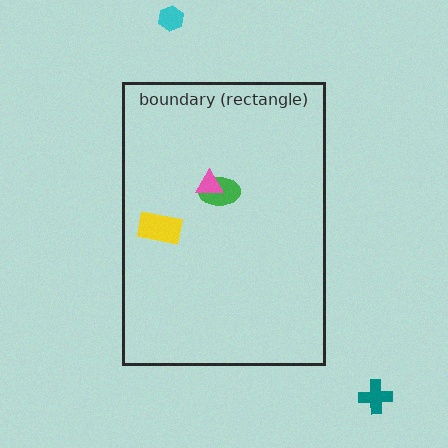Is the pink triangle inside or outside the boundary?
Inside.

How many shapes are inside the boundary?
3 inside, 2 outside.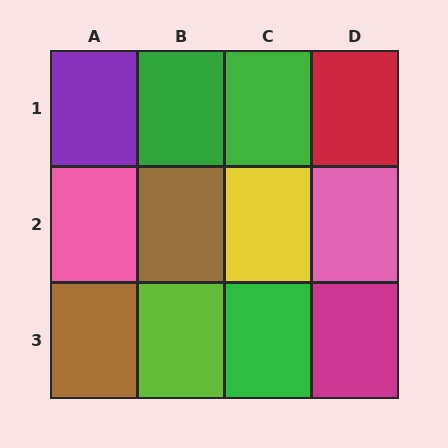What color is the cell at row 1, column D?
Red.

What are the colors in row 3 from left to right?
Brown, lime, green, magenta.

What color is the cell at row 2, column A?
Pink.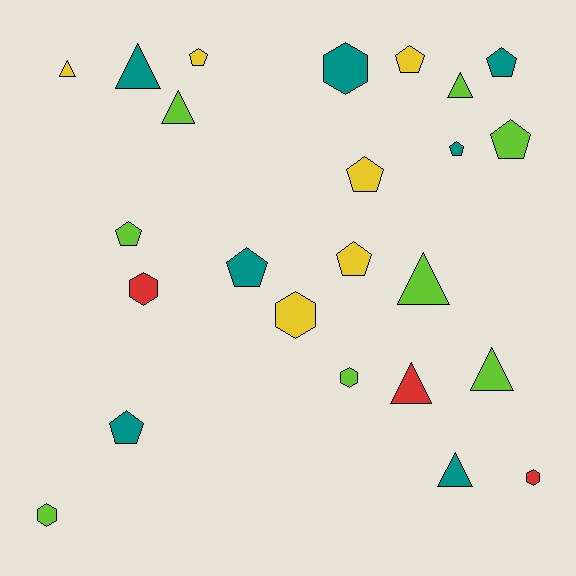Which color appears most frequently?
Lime, with 8 objects.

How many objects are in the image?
There are 24 objects.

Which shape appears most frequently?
Pentagon, with 10 objects.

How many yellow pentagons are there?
There are 4 yellow pentagons.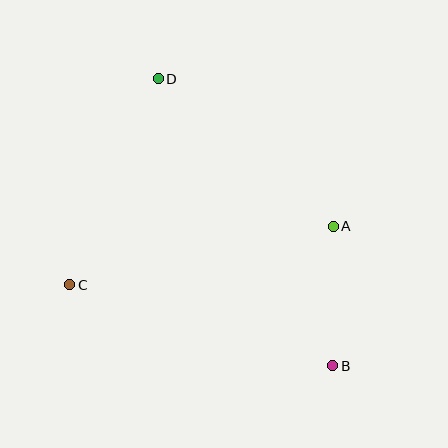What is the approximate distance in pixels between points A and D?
The distance between A and D is approximately 229 pixels.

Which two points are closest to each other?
Points A and B are closest to each other.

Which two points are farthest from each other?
Points B and D are farthest from each other.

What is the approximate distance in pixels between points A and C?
The distance between A and C is approximately 270 pixels.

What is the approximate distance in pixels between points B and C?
The distance between B and C is approximately 275 pixels.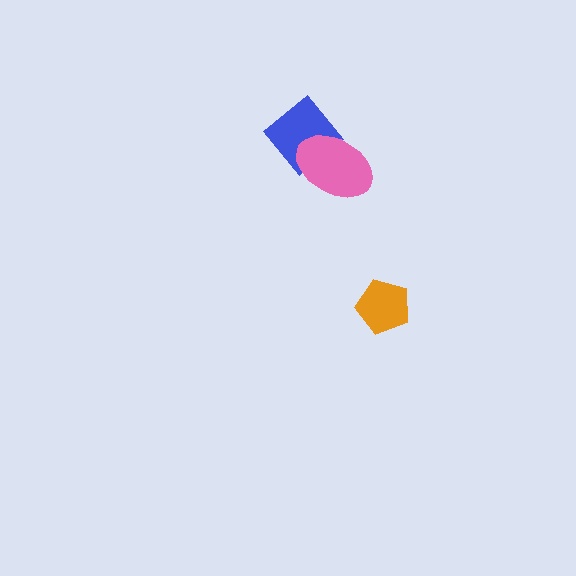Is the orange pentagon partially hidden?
No, no other shape covers it.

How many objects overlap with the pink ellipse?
1 object overlaps with the pink ellipse.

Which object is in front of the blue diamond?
The pink ellipse is in front of the blue diamond.